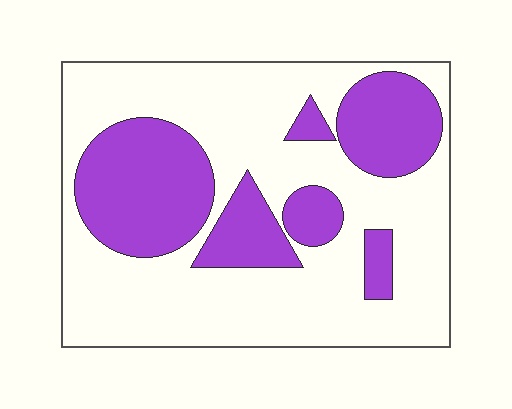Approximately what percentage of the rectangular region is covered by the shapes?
Approximately 35%.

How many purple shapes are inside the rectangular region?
6.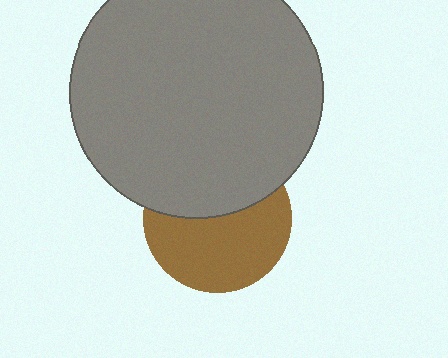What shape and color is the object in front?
The object in front is a gray circle.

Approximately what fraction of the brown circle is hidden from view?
Roughly 43% of the brown circle is hidden behind the gray circle.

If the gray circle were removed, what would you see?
You would see the complete brown circle.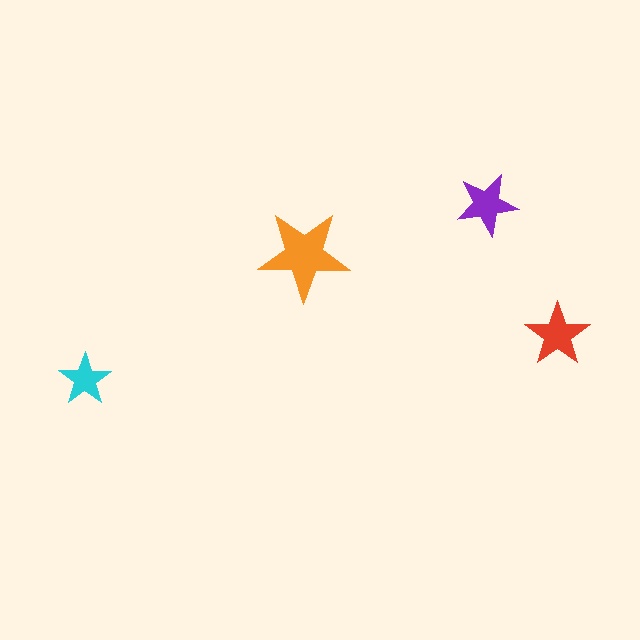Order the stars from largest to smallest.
the orange one, the red one, the purple one, the cyan one.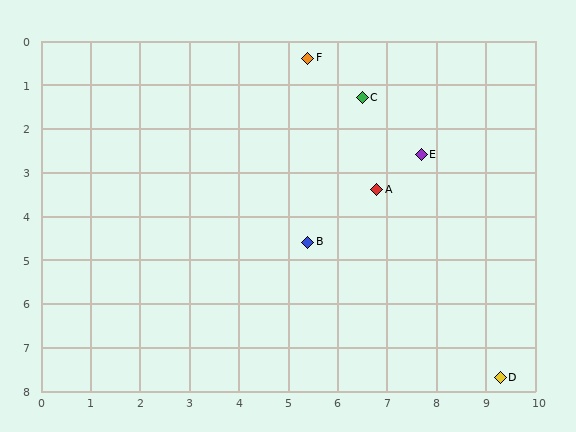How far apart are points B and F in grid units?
Points B and F are about 4.2 grid units apart.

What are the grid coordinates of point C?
Point C is at approximately (6.5, 1.3).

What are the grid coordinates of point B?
Point B is at approximately (5.4, 4.6).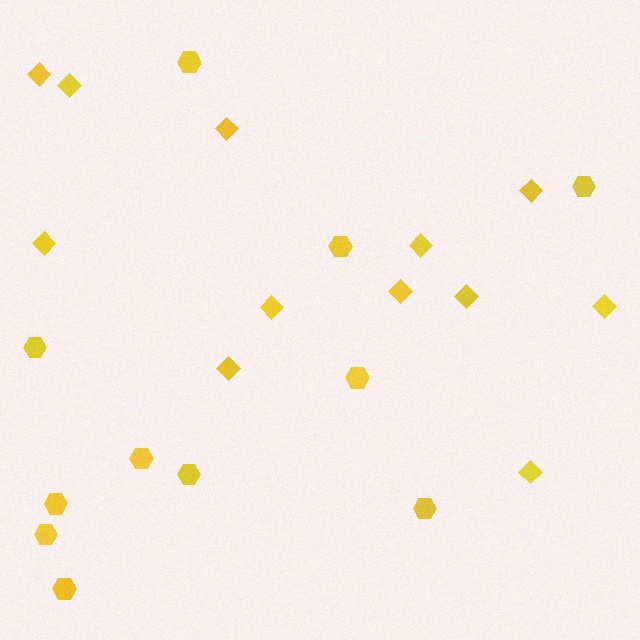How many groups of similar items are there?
There are 2 groups: one group of diamonds (12) and one group of hexagons (11).